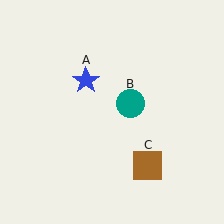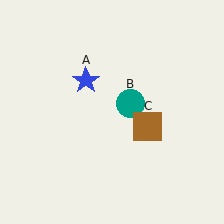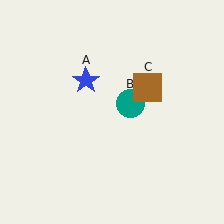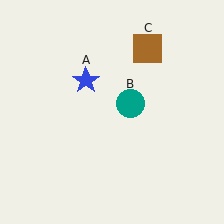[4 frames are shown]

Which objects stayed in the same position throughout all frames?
Blue star (object A) and teal circle (object B) remained stationary.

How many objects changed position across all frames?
1 object changed position: brown square (object C).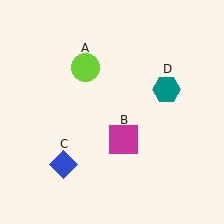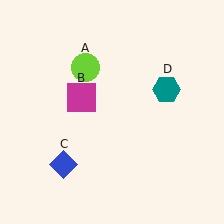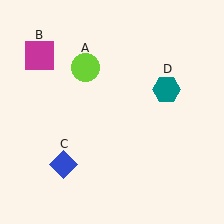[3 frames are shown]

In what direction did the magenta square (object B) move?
The magenta square (object B) moved up and to the left.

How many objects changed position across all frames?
1 object changed position: magenta square (object B).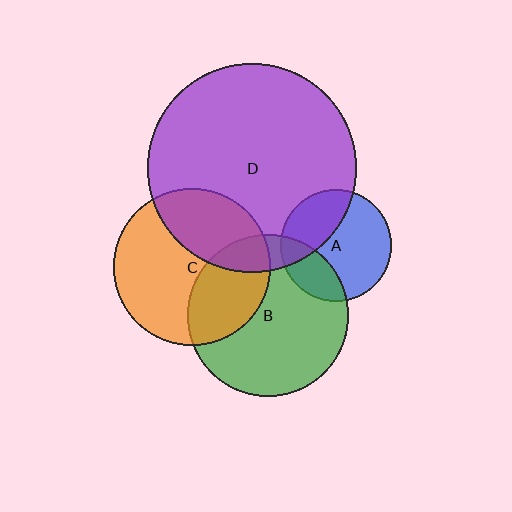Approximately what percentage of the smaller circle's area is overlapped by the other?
Approximately 25%.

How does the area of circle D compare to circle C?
Approximately 1.8 times.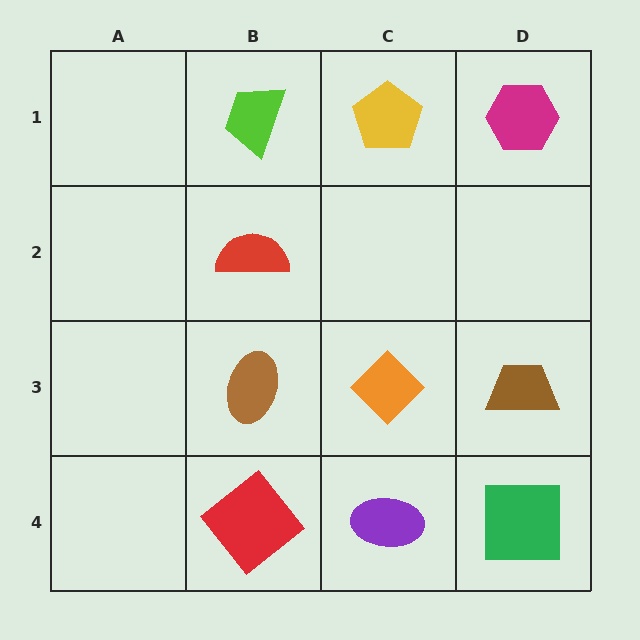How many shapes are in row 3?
3 shapes.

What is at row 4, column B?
A red diamond.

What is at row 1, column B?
A lime trapezoid.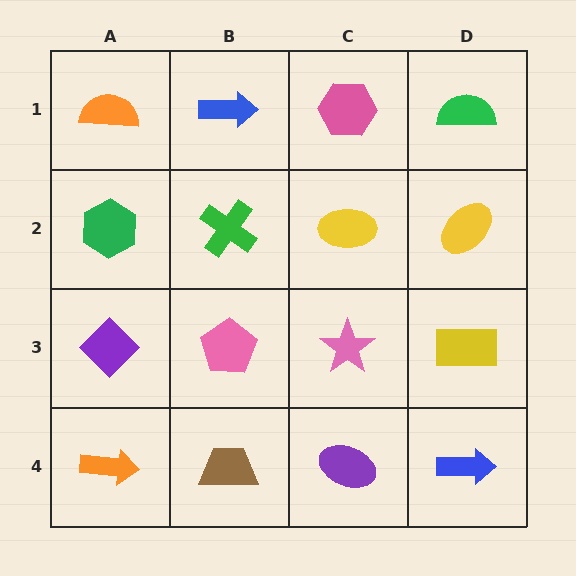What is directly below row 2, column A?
A purple diamond.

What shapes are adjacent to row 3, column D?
A yellow ellipse (row 2, column D), a blue arrow (row 4, column D), a pink star (row 3, column C).